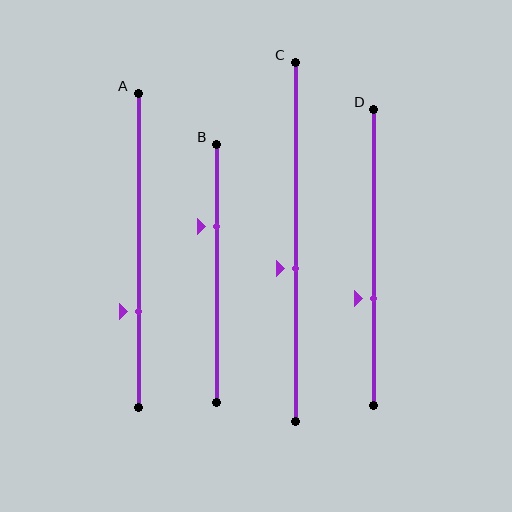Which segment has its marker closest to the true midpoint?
Segment C has its marker closest to the true midpoint.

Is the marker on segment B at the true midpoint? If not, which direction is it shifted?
No, the marker on segment B is shifted upward by about 18% of the segment length.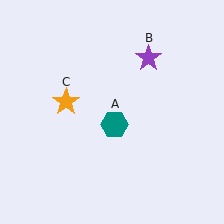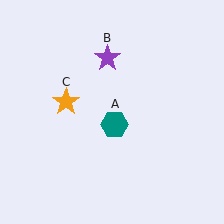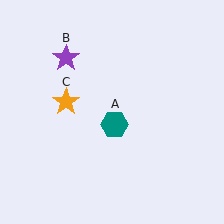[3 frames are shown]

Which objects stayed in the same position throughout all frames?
Teal hexagon (object A) and orange star (object C) remained stationary.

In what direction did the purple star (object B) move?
The purple star (object B) moved left.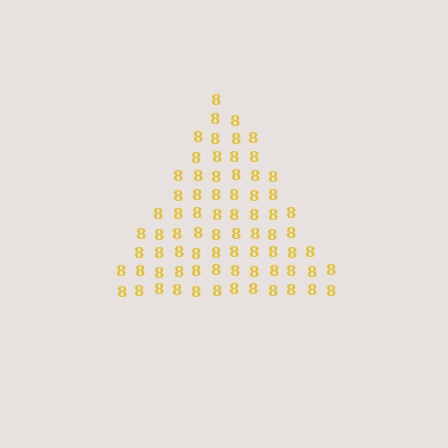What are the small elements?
The small elements are digit 8's.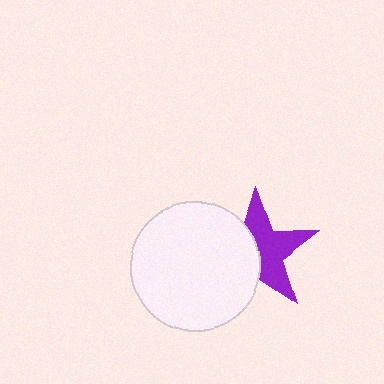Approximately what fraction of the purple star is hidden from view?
Roughly 44% of the purple star is hidden behind the white circle.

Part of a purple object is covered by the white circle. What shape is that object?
It is a star.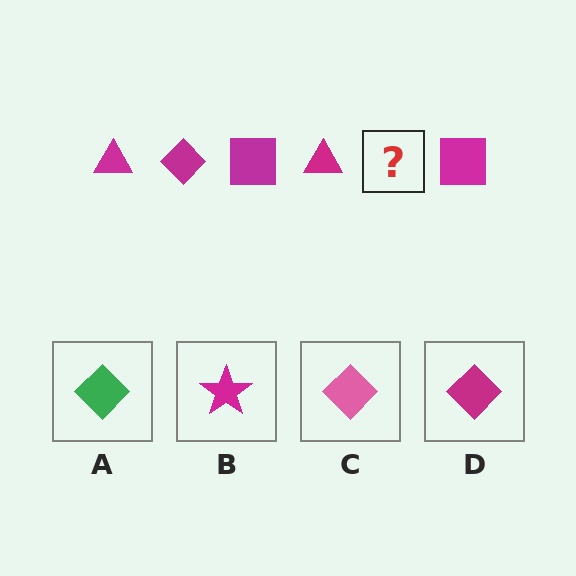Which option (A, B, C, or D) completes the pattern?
D.